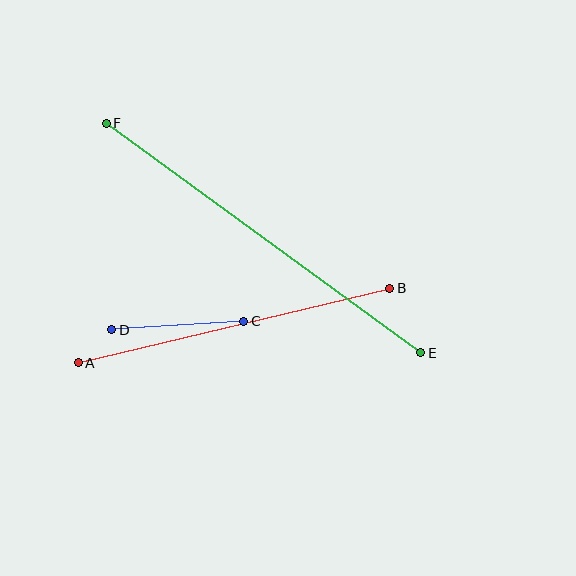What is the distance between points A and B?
The distance is approximately 320 pixels.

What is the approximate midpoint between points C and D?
The midpoint is at approximately (178, 325) pixels.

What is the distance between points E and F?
The distance is approximately 389 pixels.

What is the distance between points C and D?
The distance is approximately 132 pixels.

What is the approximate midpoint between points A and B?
The midpoint is at approximately (234, 325) pixels.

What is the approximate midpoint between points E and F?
The midpoint is at approximately (263, 238) pixels.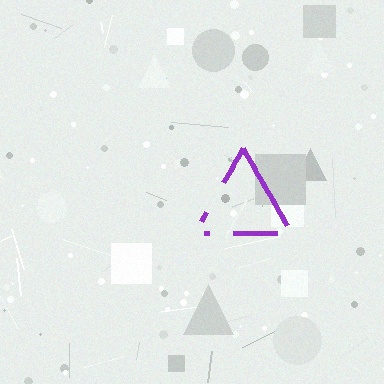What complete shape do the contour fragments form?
The contour fragments form a triangle.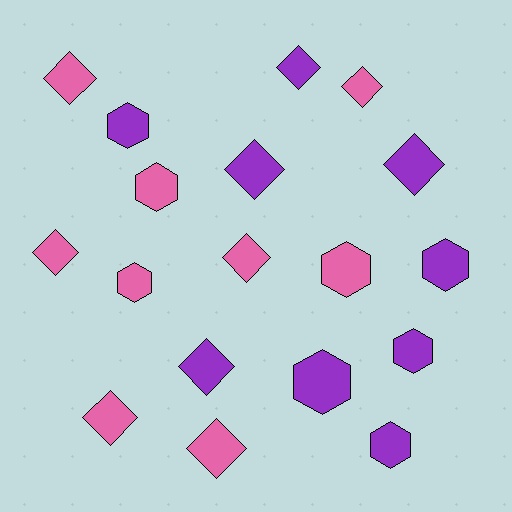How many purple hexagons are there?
There are 5 purple hexagons.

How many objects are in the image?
There are 18 objects.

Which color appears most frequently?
Purple, with 9 objects.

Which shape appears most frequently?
Diamond, with 10 objects.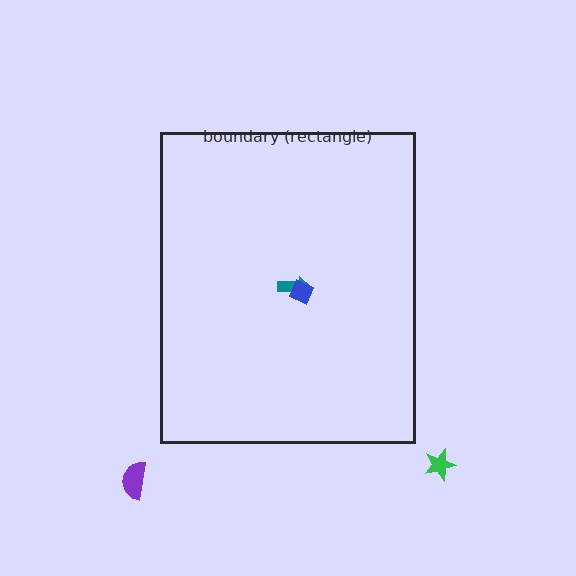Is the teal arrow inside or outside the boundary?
Inside.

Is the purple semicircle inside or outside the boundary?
Outside.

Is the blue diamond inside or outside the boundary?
Inside.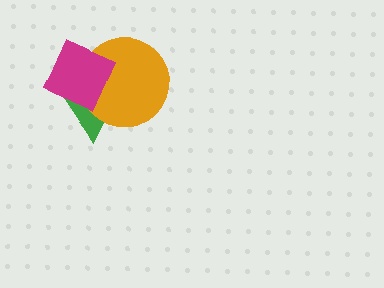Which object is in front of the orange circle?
The magenta diamond is in front of the orange circle.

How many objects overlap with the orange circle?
2 objects overlap with the orange circle.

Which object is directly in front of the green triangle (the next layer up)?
The orange circle is directly in front of the green triangle.